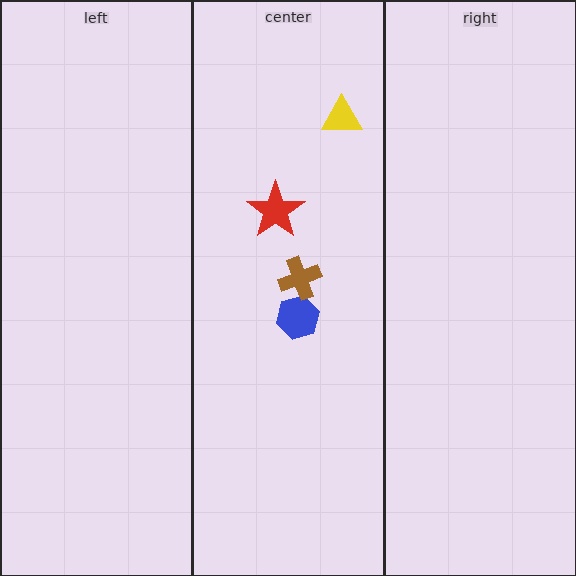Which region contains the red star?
The center region.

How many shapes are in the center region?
4.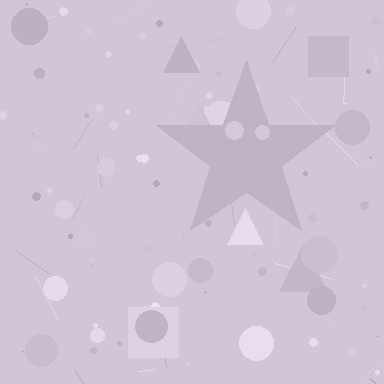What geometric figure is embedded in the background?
A star is embedded in the background.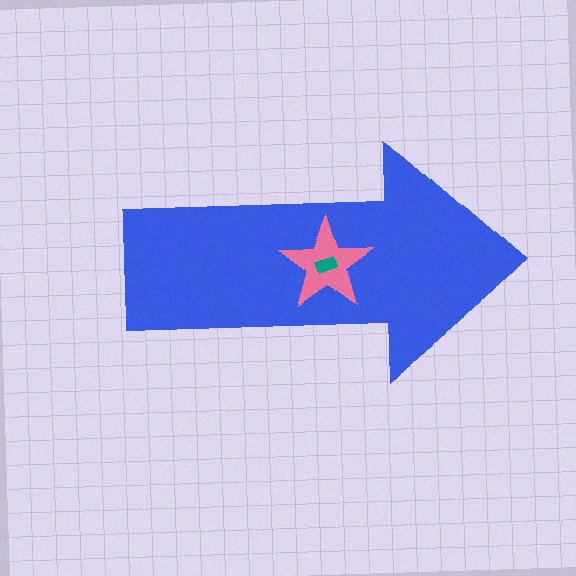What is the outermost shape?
The blue arrow.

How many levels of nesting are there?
3.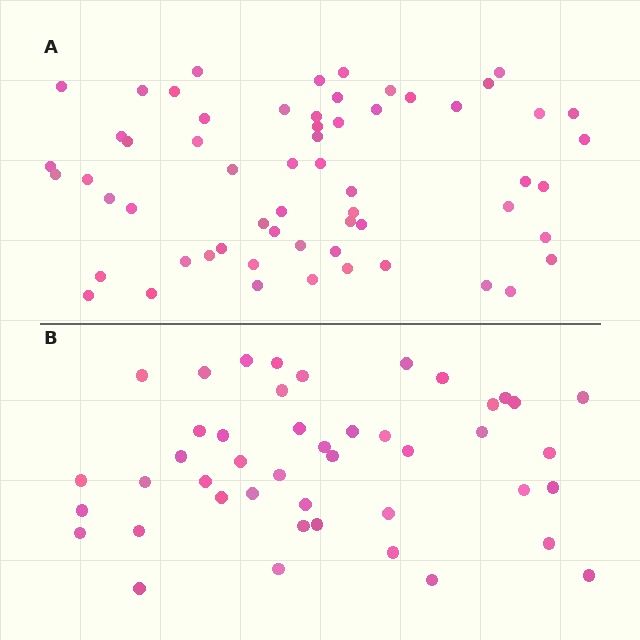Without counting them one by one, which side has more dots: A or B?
Region A (the top region) has more dots.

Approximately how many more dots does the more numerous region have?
Region A has approximately 15 more dots than region B.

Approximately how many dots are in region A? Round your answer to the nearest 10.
About 60 dots.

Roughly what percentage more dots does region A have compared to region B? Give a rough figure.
About 35% more.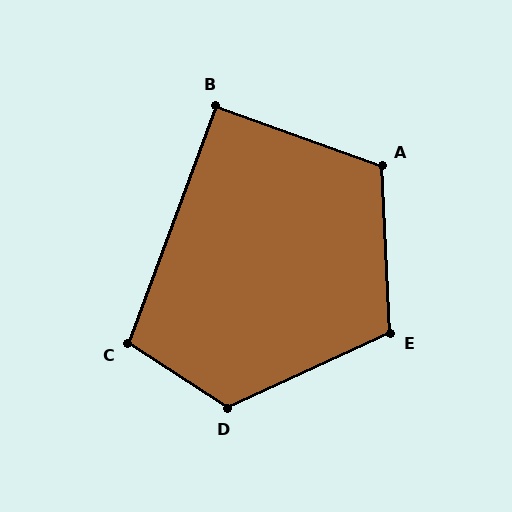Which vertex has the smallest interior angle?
B, at approximately 91 degrees.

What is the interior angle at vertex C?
Approximately 103 degrees (obtuse).